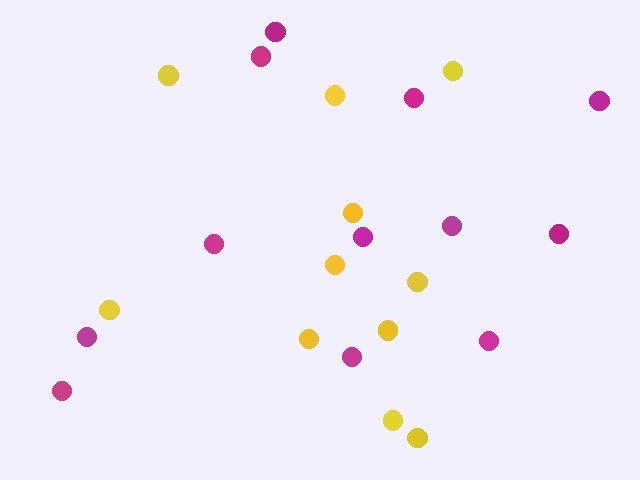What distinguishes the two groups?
There are 2 groups: one group of magenta circles (12) and one group of yellow circles (11).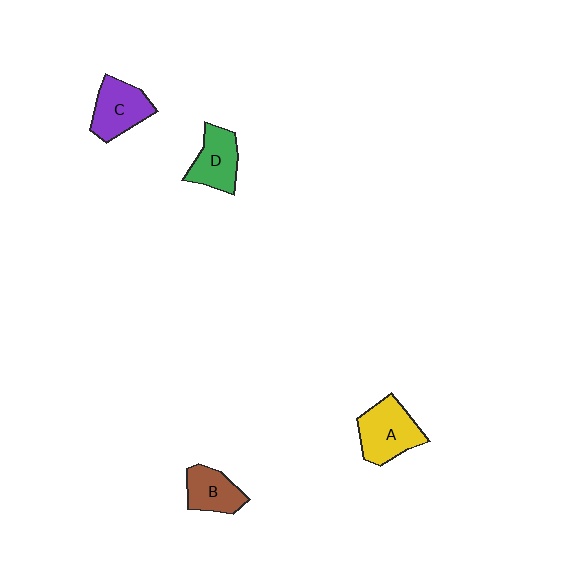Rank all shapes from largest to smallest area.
From largest to smallest: A (yellow), C (purple), D (green), B (brown).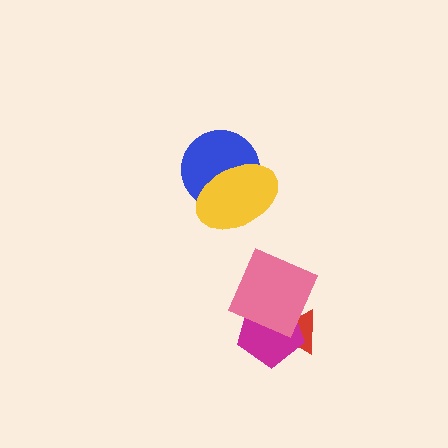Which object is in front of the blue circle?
The yellow ellipse is in front of the blue circle.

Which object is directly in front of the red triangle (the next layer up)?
The magenta pentagon is directly in front of the red triangle.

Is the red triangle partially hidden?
Yes, it is partially covered by another shape.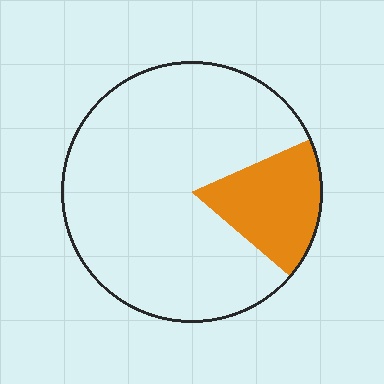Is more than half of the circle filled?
No.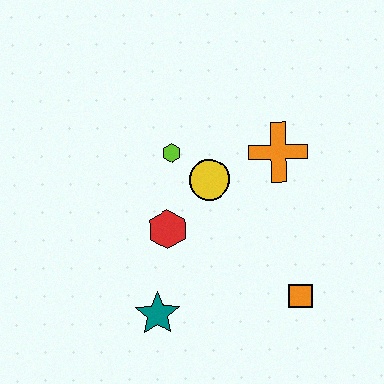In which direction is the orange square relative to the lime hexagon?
The orange square is below the lime hexagon.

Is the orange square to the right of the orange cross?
Yes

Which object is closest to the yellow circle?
The lime hexagon is closest to the yellow circle.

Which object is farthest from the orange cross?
The teal star is farthest from the orange cross.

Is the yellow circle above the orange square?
Yes